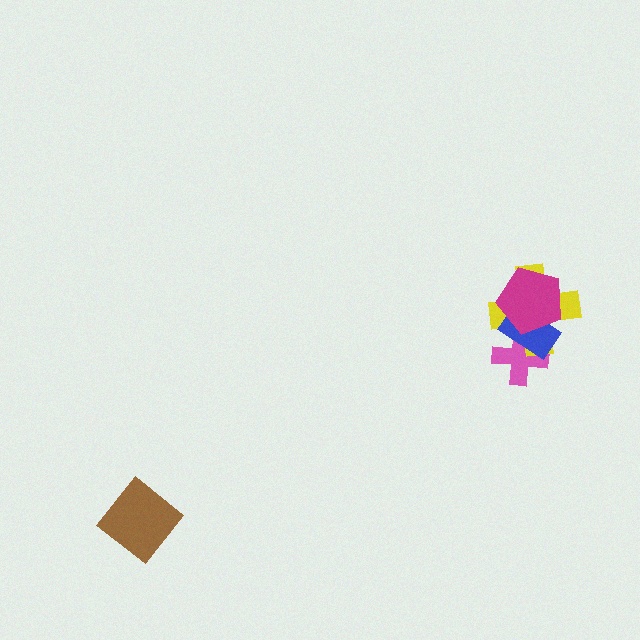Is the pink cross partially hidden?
Yes, it is partially covered by another shape.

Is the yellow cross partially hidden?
Yes, it is partially covered by another shape.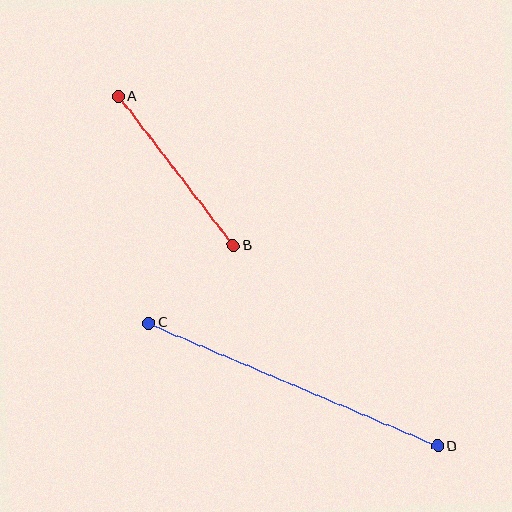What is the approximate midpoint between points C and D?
The midpoint is at approximately (293, 384) pixels.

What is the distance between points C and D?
The distance is approximately 314 pixels.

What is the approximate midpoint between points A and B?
The midpoint is at approximately (176, 171) pixels.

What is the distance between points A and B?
The distance is approximately 188 pixels.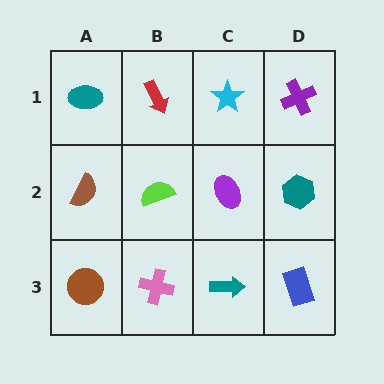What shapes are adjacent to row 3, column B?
A lime semicircle (row 2, column B), a brown circle (row 3, column A), a teal arrow (row 3, column C).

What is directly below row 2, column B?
A pink cross.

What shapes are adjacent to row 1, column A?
A brown semicircle (row 2, column A), a red arrow (row 1, column B).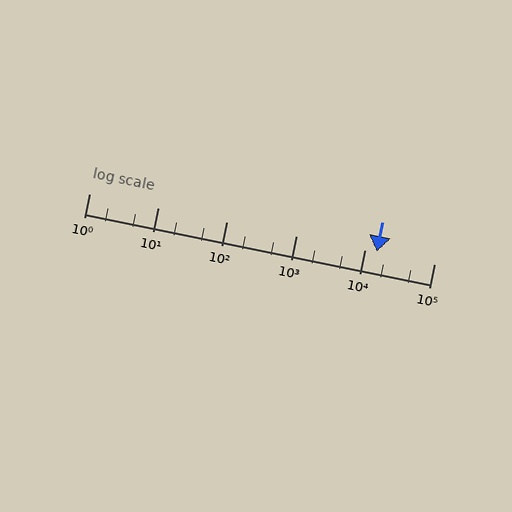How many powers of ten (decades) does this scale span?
The scale spans 5 decades, from 1 to 100000.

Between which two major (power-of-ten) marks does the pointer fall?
The pointer is between 10000 and 100000.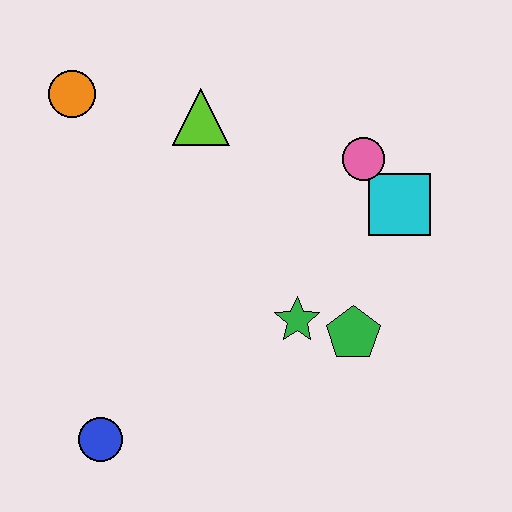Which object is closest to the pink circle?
The cyan square is closest to the pink circle.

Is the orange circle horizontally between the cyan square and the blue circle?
No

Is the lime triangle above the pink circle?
Yes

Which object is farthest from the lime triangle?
The blue circle is farthest from the lime triangle.